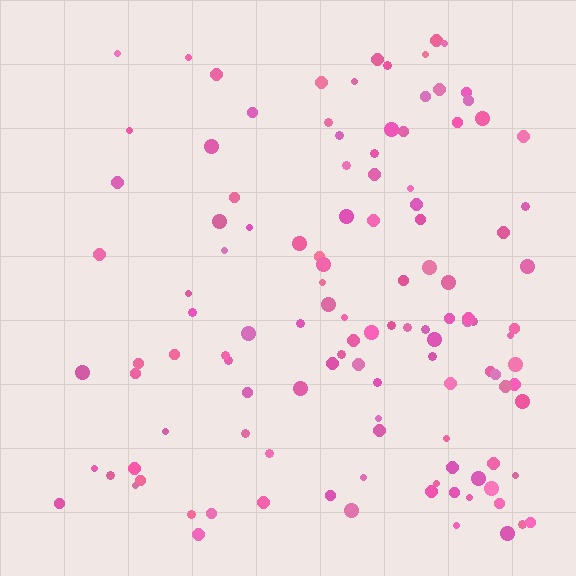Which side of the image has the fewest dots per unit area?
The left.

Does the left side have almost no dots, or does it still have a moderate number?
Still a moderate number, just noticeably fewer than the right.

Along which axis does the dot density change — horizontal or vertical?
Horizontal.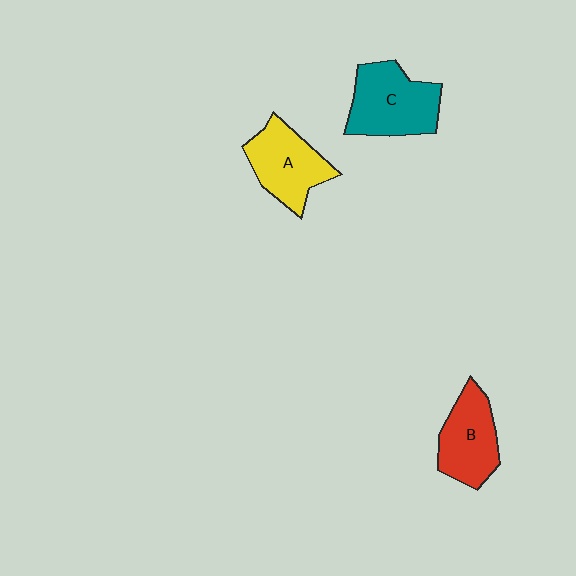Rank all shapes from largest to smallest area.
From largest to smallest: C (teal), A (yellow), B (red).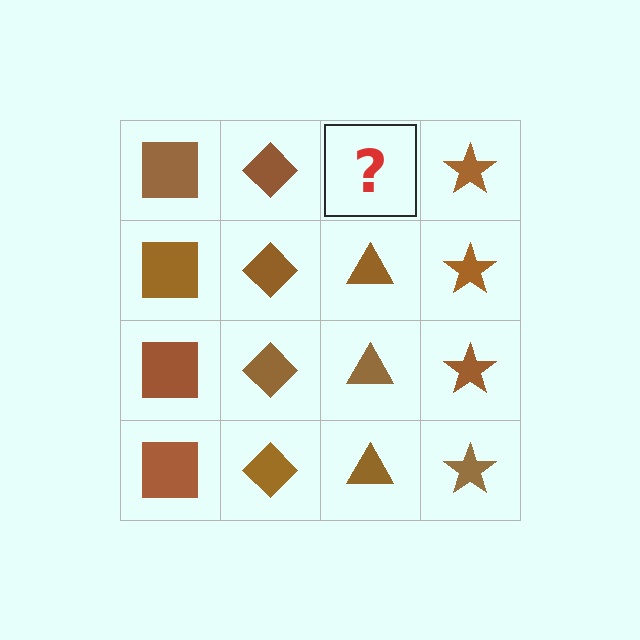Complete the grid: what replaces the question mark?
The question mark should be replaced with a brown triangle.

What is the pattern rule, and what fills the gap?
The rule is that each column has a consistent shape. The gap should be filled with a brown triangle.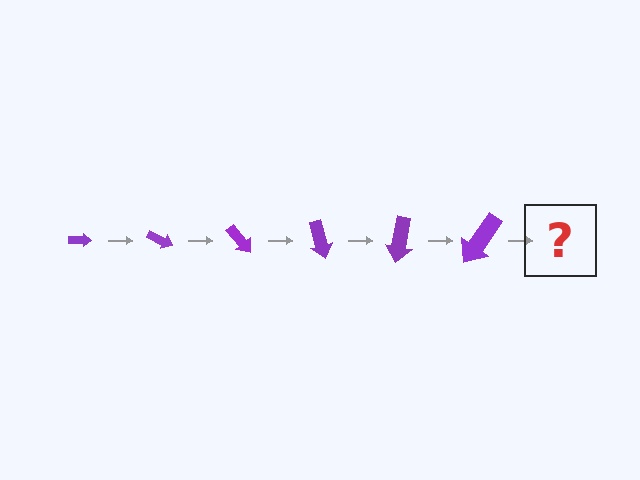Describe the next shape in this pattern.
It should be an arrow, larger than the previous one and rotated 150 degrees from the start.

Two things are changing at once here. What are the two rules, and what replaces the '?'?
The two rules are that the arrow grows larger each step and it rotates 25 degrees each step. The '?' should be an arrow, larger than the previous one and rotated 150 degrees from the start.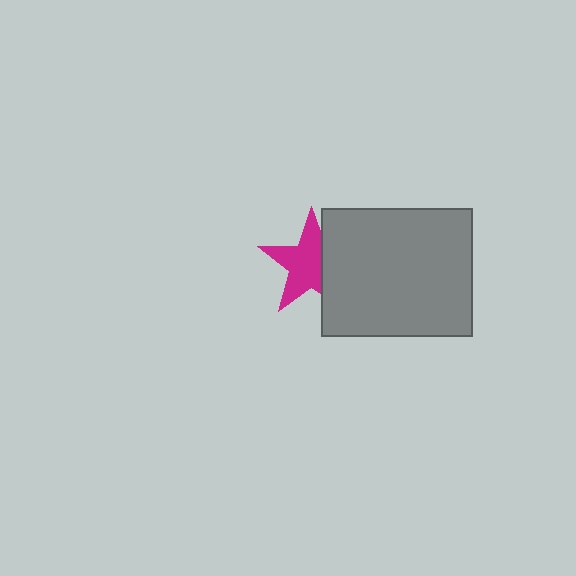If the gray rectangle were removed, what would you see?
You would see the complete magenta star.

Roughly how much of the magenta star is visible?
Most of it is visible (roughly 67%).